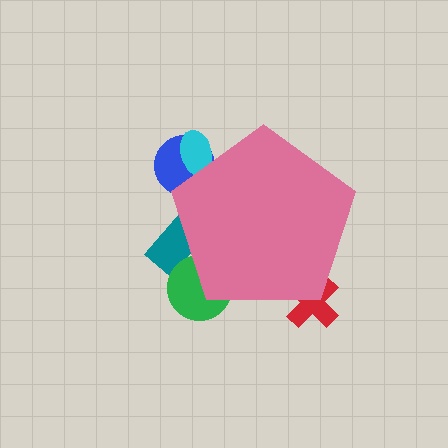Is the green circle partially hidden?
Yes, the green circle is partially hidden behind the pink pentagon.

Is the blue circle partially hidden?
Yes, the blue circle is partially hidden behind the pink pentagon.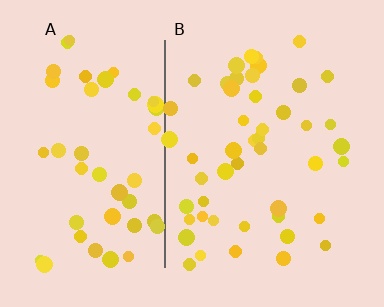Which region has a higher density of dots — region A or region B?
B (the right).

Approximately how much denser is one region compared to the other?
Approximately 1.0× — region B over region A.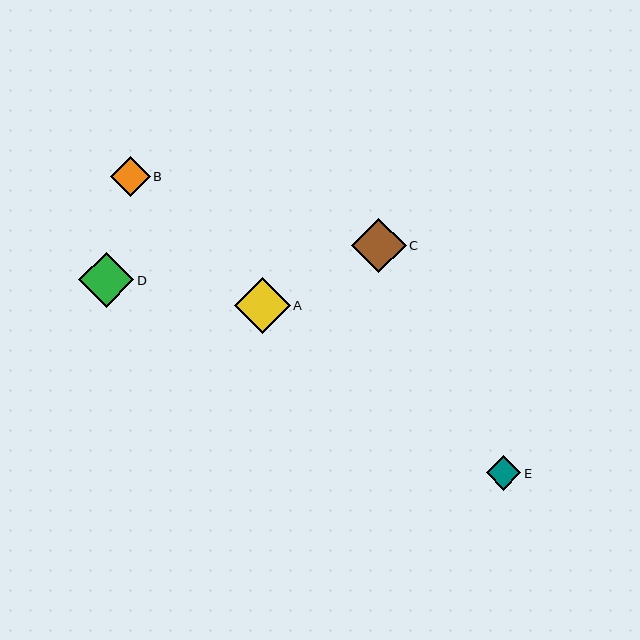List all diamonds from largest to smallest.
From largest to smallest: A, D, C, B, E.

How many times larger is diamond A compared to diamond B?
Diamond A is approximately 1.4 times the size of diamond B.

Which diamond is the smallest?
Diamond E is the smallest with a size of approximately 35 pixels.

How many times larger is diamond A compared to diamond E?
Diamond A is approximately 1.6 times the size of diamond E.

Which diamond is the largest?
Diamond A is the largest with a size of approximately 56 pixels.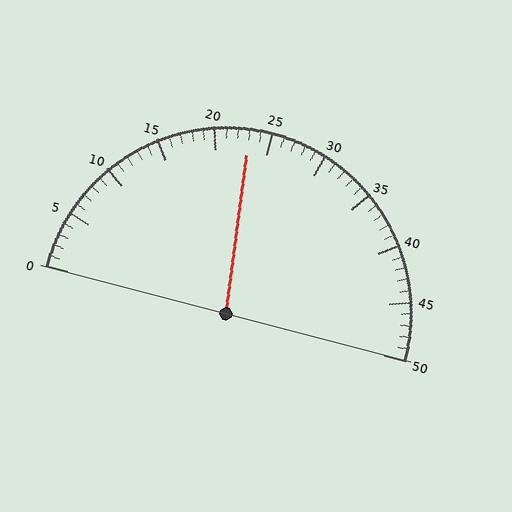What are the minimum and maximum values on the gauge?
The gauge ranges from 0 to 50.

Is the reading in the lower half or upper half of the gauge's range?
The reading is in the lower half of the range (0 to 50).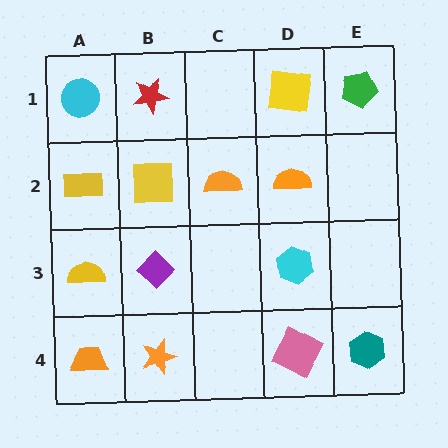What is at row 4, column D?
A pink square.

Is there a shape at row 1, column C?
No, that cell is empty.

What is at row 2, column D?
An orange semicircle.